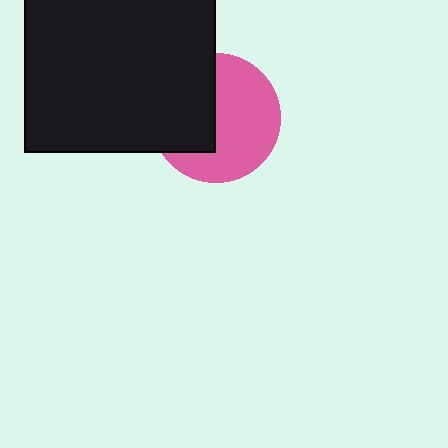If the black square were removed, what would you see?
You would see the complete pink circle.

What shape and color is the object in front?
The object in front is a black square.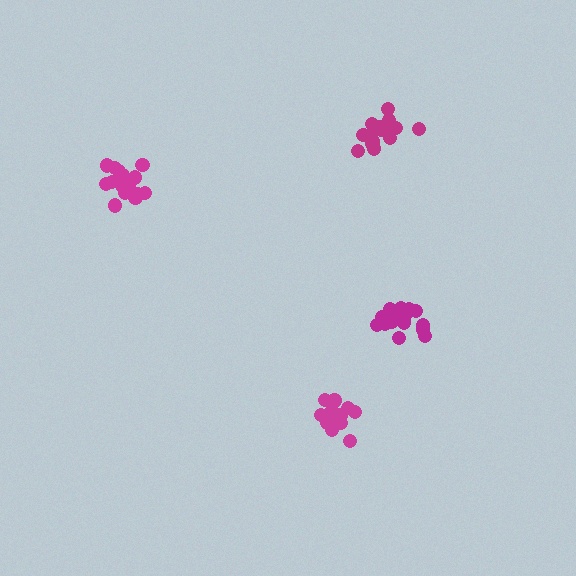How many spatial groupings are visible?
There are 4 spatial groupings.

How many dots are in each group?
Group 1: 16 dots, Group 2: 18 dots, Group 3: 16 dots, Group 4: 15 dots (65 total).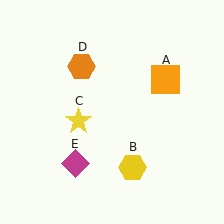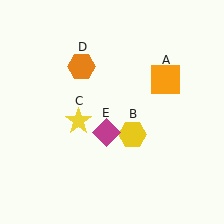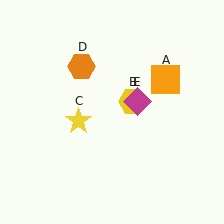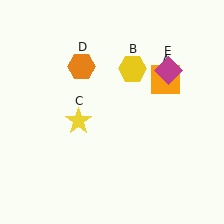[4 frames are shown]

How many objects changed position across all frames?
2 objects changed position: yellow hexagon (object B), magenta diamond (object E).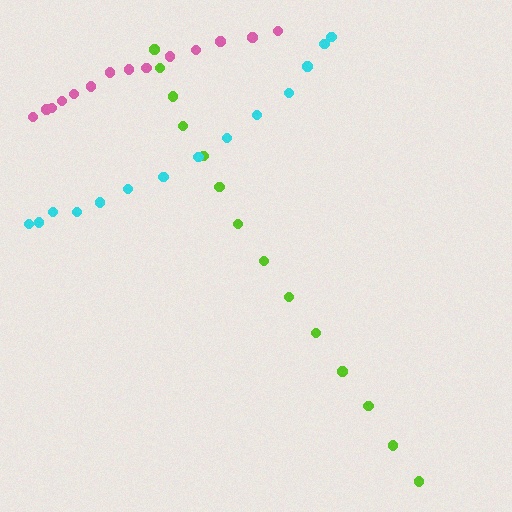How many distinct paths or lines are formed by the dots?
There are 3 distinct paths.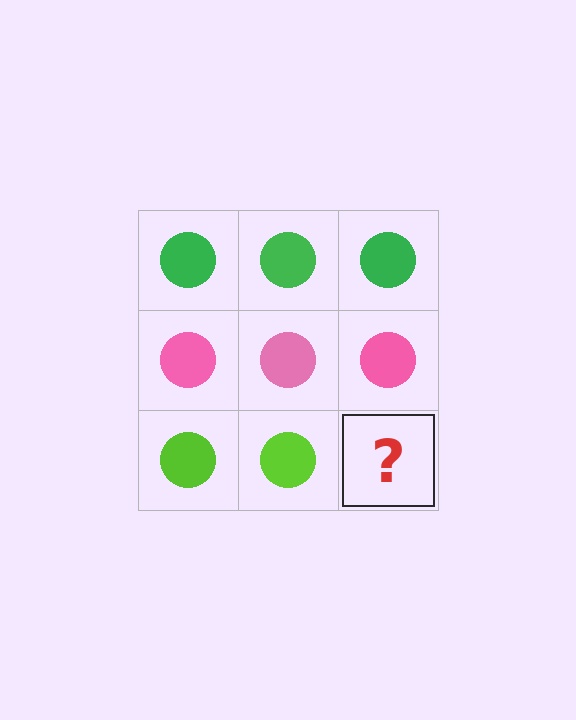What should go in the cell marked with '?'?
The missing cell should contain a lime circle.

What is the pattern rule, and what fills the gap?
The rule is that each row has a consistent color. The gap should be filled with a lime circle.